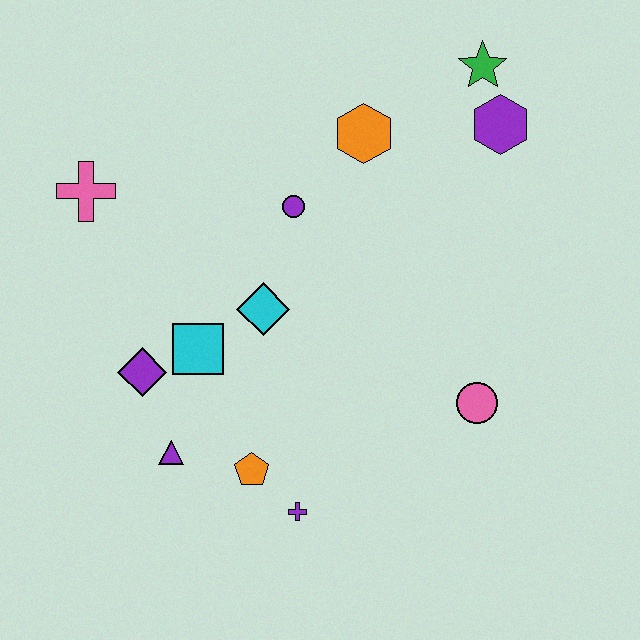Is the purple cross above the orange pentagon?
No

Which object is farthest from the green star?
The purple triangle is farthest from the green star.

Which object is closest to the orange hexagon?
The purple circle is closest to the orange hexagon.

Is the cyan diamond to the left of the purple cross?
Yes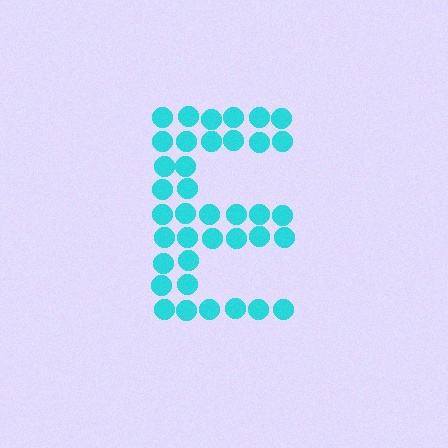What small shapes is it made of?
It is made of small circles.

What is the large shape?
The large shape is the letter E.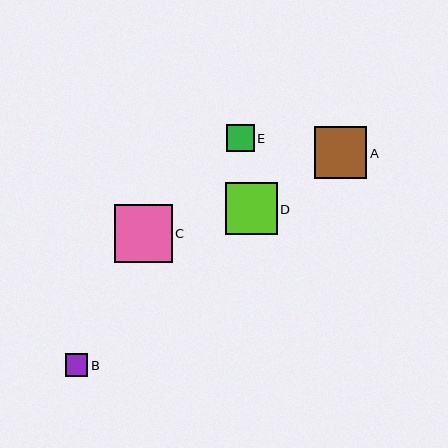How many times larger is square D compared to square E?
Square D is approximately 1.9 times the size of square E.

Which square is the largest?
Square C is the largest with a size of approximately 58 pixels.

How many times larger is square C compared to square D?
Square C is approximately 1.1 times the size of square D.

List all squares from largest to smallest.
From largest to smallest: C, D, A, E, B.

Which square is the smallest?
Square B is the smallest with a size of approximately 23 pixels.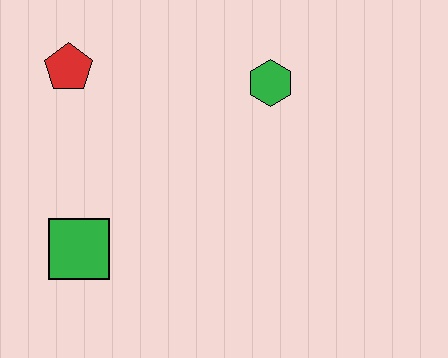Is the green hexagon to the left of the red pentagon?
No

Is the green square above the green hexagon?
No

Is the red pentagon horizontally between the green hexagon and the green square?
No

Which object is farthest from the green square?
The green hexagon is farthest from the green square.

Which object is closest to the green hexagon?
The red pentagon is closest to the green hexagon.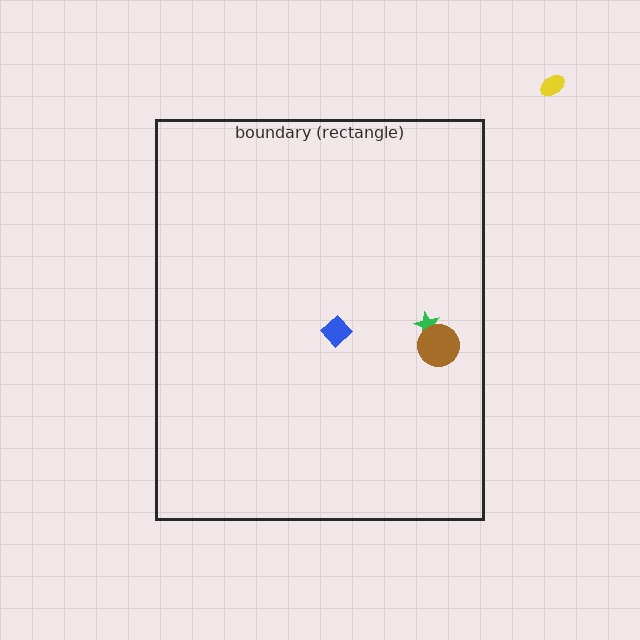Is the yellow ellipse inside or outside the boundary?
Outside.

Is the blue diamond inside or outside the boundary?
Inside.